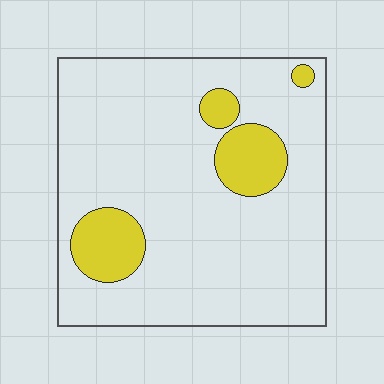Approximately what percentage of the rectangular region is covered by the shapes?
Approximately 15%.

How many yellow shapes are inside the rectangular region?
4.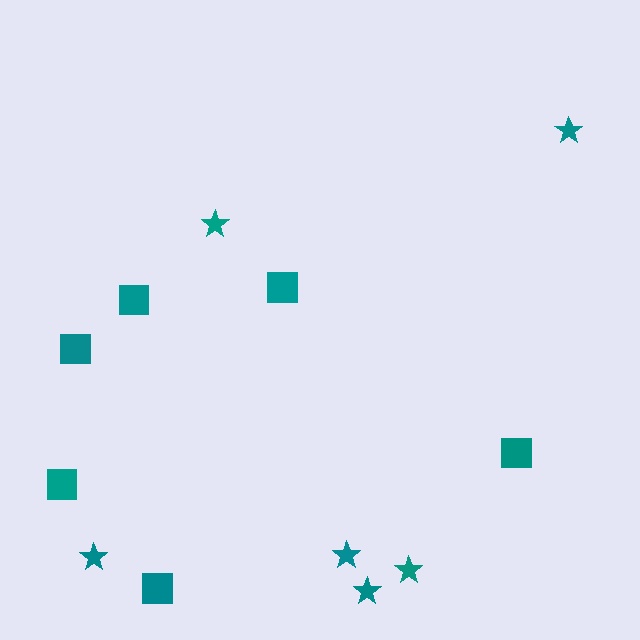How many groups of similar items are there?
There are 2 groups: one group of stars (6) and one group of squares (6).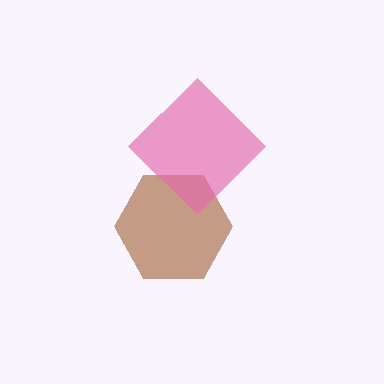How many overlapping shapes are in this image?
There are 2 overlapping shapes in the image.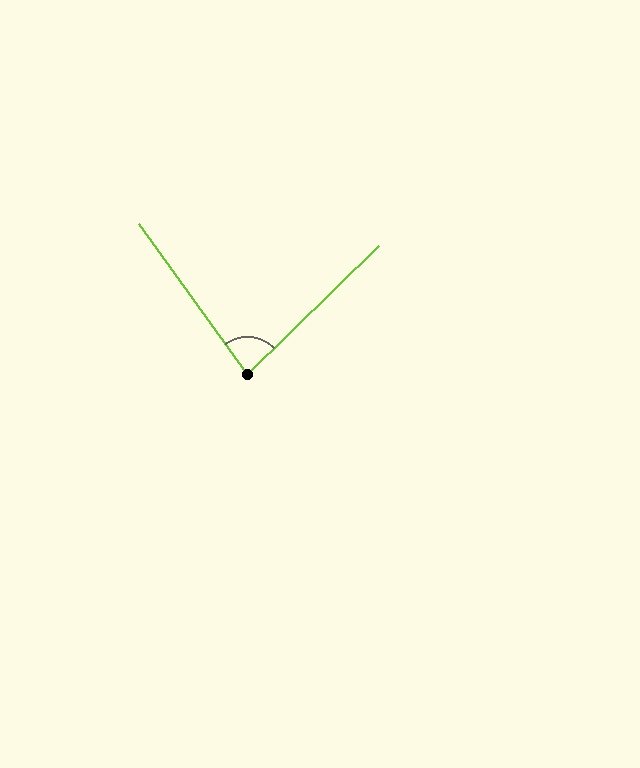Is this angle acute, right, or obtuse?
It is acute.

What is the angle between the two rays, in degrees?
Approximately 81 degrees.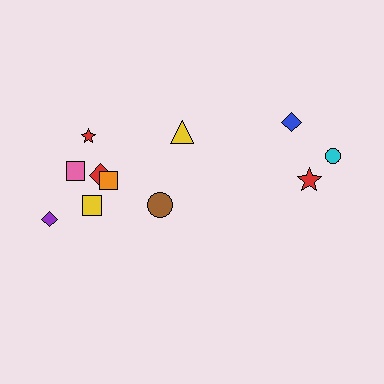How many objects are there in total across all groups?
There are 11 objects.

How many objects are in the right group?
There are 3 objects.